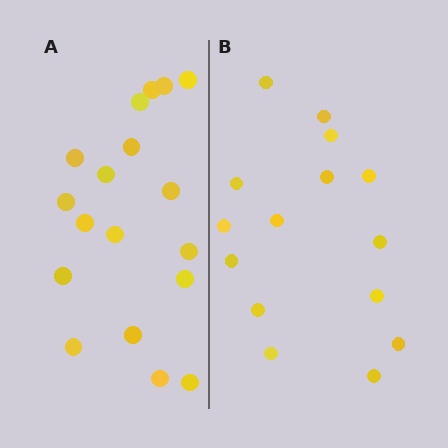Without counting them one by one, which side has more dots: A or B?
Region A (the left region) has more dots.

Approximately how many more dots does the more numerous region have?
Region A has just a few more — roughly 2 or 3 more dots than region B.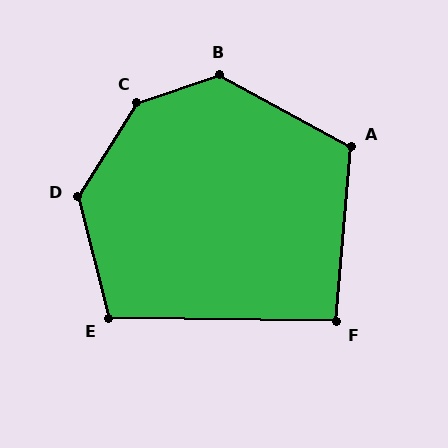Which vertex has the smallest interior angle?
F, at approximately 94 degrees.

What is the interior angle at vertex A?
Approximately 114 degrees (obtuse).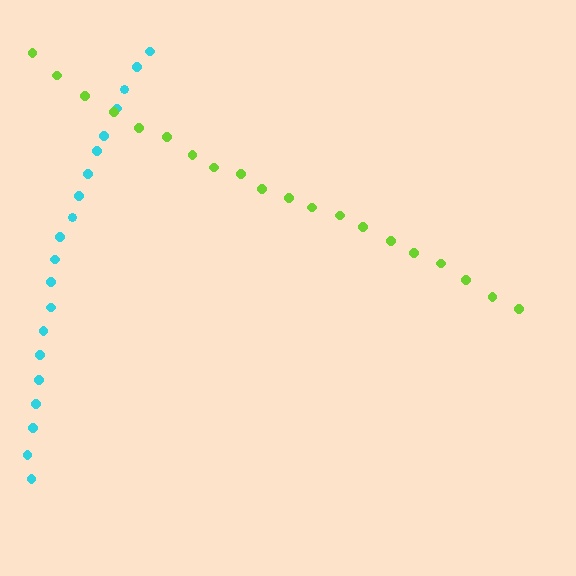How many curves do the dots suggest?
There are 2 distinct paths.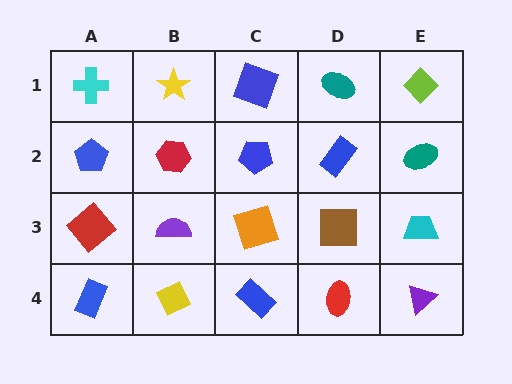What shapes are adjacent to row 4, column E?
A cyan trapezoid (row 3, column E), a red ellipse (row 4, column D).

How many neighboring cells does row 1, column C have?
3.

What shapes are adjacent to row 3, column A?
A blue pentagon (row 2, column A), a blue rectangle (row 4, column A), a purple semicircle (row 3, column B).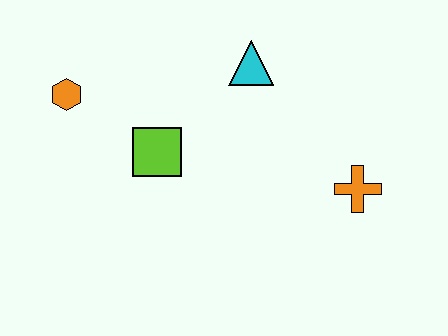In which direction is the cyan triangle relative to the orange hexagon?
The cyan triangle is to the right of the orange hexagon.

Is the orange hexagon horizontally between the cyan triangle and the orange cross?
No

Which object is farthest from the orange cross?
The orange hexagon is farthest from the orange cross.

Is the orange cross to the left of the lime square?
No